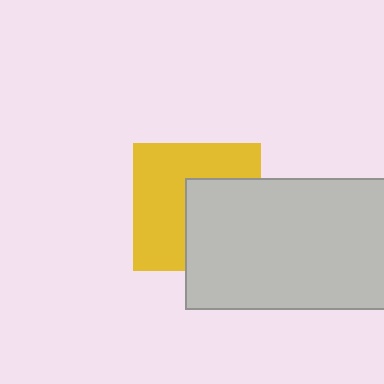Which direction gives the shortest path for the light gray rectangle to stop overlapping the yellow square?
Moving right gives the shortest separation.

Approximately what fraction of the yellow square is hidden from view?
Roughly 44% of the yellow square is hidden behind the light gray rectangle.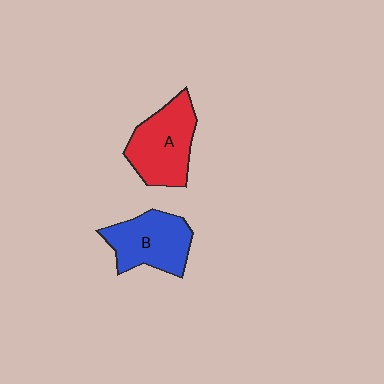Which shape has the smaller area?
Shape B (blue).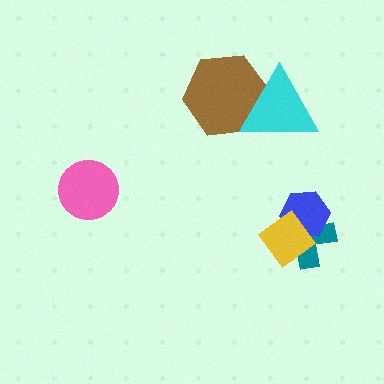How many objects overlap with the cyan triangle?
1 object overlaps with the cyan triangle.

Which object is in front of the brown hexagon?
The cyan triangle is in front of the brown hexagon.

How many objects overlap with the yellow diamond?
2 objects overlap with the yellow diamond.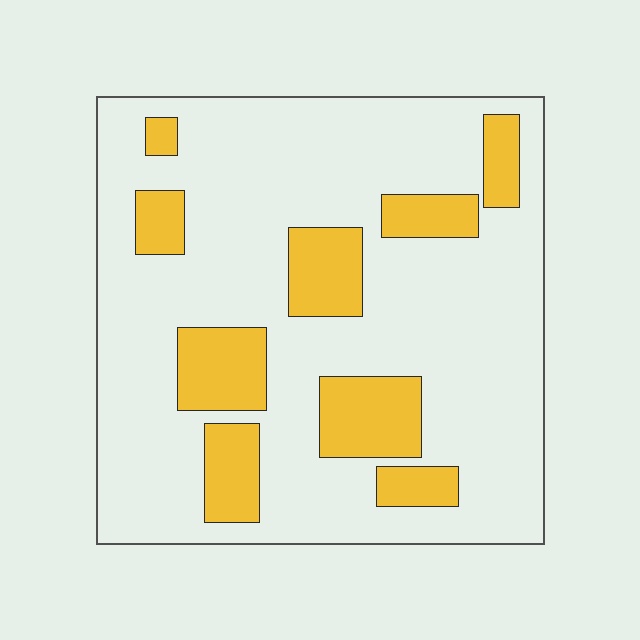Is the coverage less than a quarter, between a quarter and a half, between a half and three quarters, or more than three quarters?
Less than a quarter.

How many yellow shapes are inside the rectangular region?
9.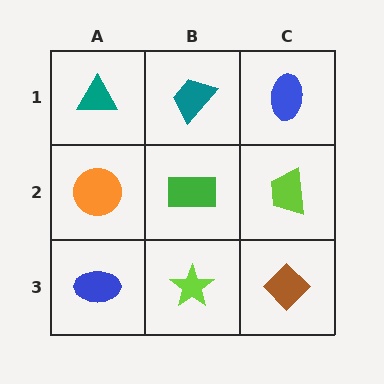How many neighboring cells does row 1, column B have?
3.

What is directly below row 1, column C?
A lime trapezoid.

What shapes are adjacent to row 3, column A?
An orange circle (row 2, column A), a lime star (row 3, column B).